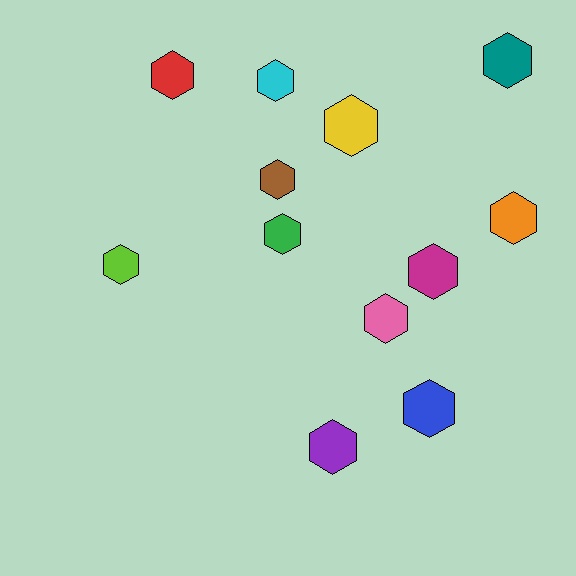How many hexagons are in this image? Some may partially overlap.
There are 12 hexagons.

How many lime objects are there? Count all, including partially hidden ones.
There is 1 lime object.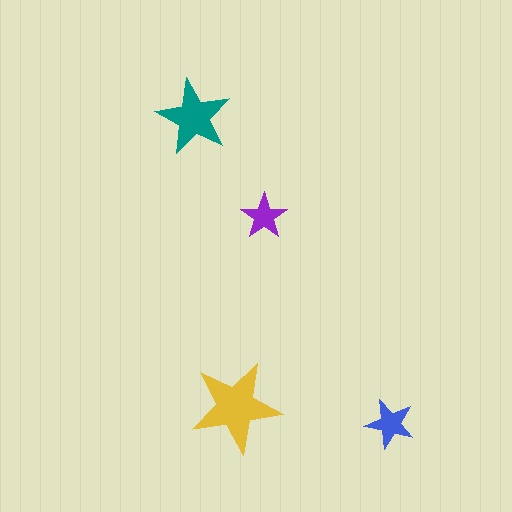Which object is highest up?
The teal star is topmost.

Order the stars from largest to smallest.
the yellow one, the teal one, the blue one, the purple one.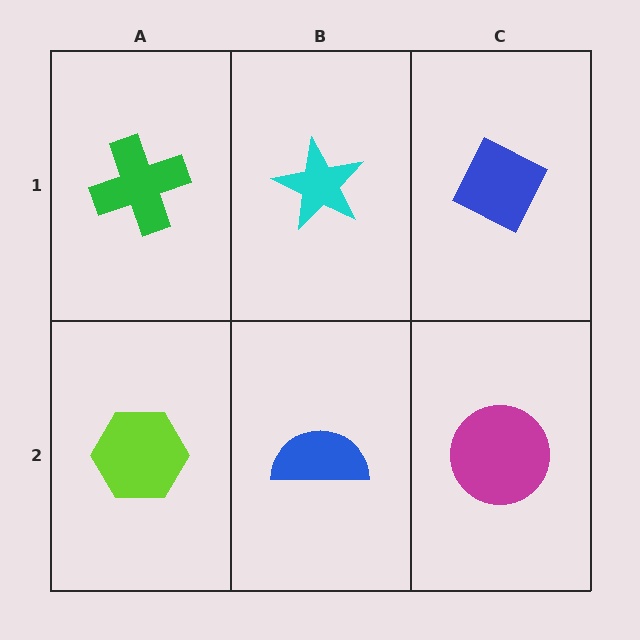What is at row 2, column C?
A magenta circle.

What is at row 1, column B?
A cyan star.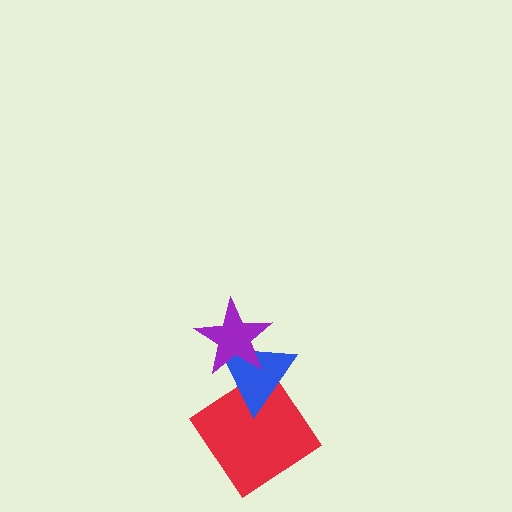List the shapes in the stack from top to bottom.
From top to bottom: the purple star, the blue triangle, the red diamond.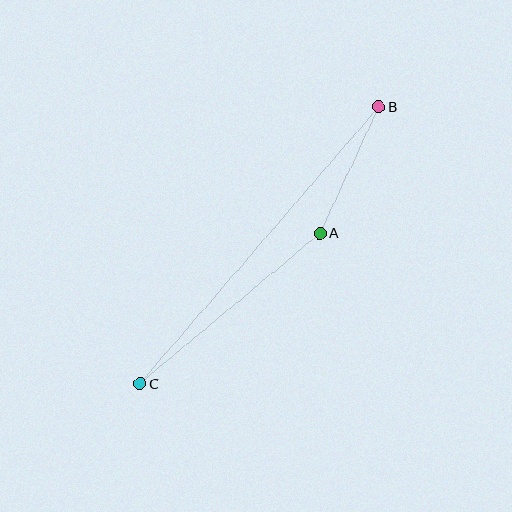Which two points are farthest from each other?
Points B and C are farthest from each other.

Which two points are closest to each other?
Points A and B are closest to each other.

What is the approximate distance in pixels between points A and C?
The distance between A and C is approximately 235 pixels.